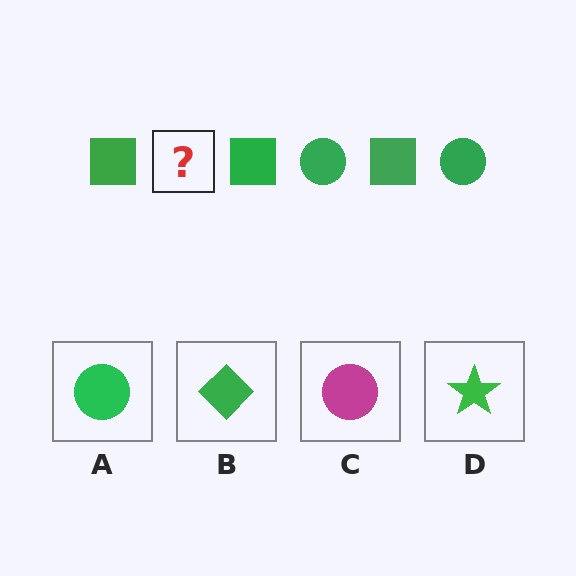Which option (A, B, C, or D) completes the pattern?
A.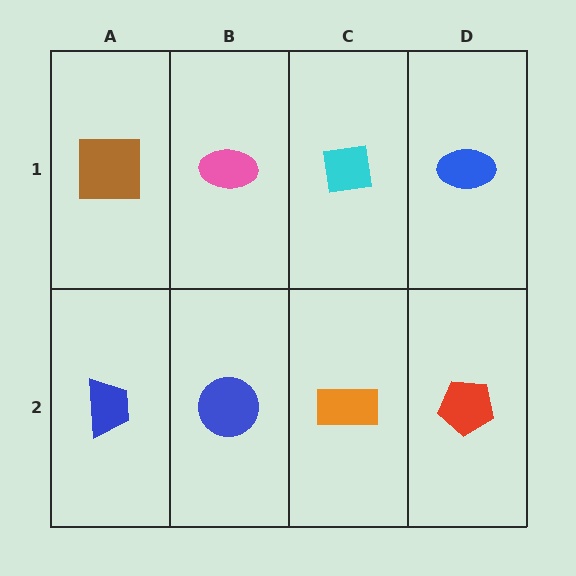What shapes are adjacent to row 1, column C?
An orange rectangle (row 2, column C), a pink ellipse (row 1, column B), a blue ellipse (row 1, column D).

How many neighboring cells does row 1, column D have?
2.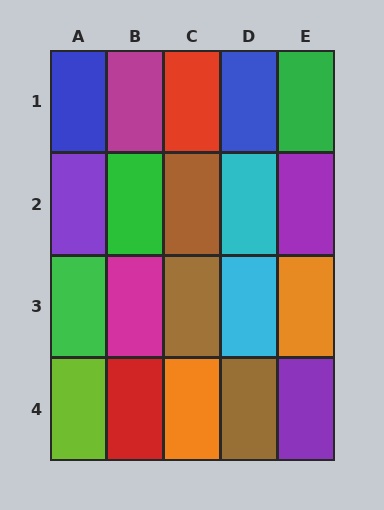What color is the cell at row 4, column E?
Purple.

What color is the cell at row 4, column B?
Red.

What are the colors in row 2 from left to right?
Purple, green, brown, cyan, purple.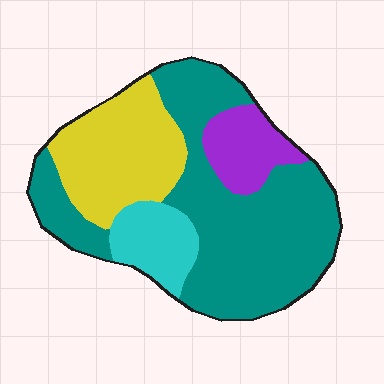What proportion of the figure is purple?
Purple takes up less than a sixth of the figure.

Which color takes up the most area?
Teal, at roughly 55%.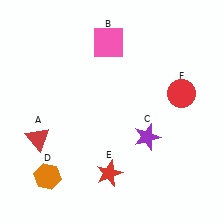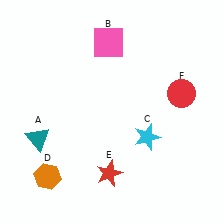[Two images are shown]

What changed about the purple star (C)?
In Image 1, C is purple. In Image 2, it changed to cyan.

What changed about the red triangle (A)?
In Image 1, A is red. In Image 2, it changed to teal.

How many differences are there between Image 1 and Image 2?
There are 2 differences between the two images.